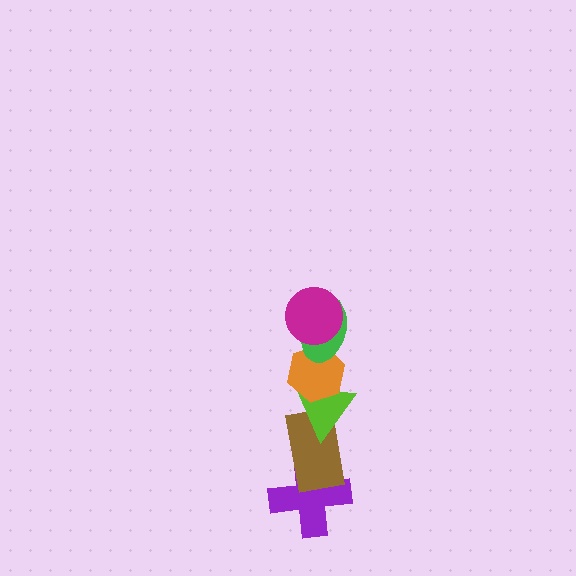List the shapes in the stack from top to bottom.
From top to bottom: the magenta circle, the green ellipse, the orange hexagon, the lime triangle, the brown rectangle, the purple cross.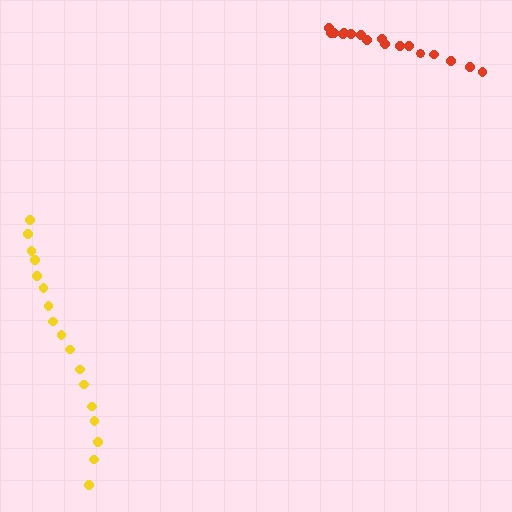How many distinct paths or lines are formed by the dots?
There are 2 distinct paths.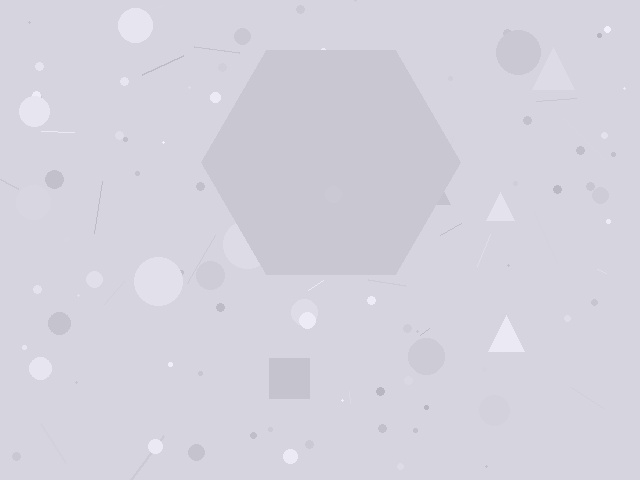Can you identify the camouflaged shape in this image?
The camouflaged shape is a hexagon.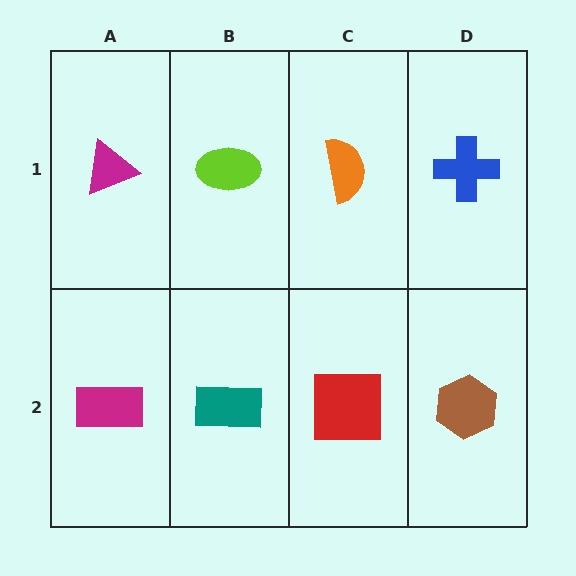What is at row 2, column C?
A red square.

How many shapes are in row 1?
4 shapes.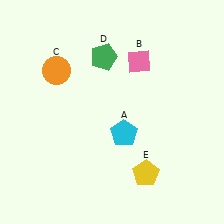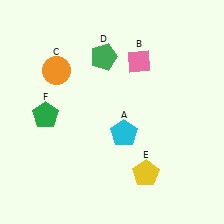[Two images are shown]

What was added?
A green pentagon (F) was added in Image 2.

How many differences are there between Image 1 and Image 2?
There is 1 difference between the two images.